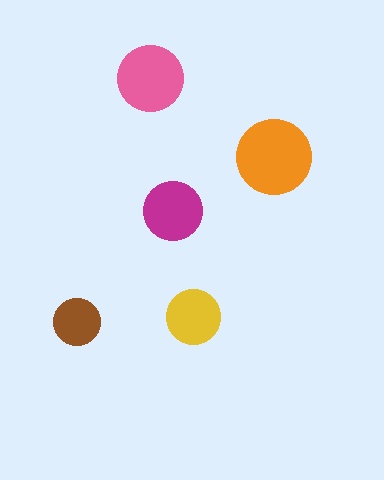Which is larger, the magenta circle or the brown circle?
The magenta one.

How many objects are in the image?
There are 5 objects in the image.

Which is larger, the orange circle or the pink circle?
The orange one.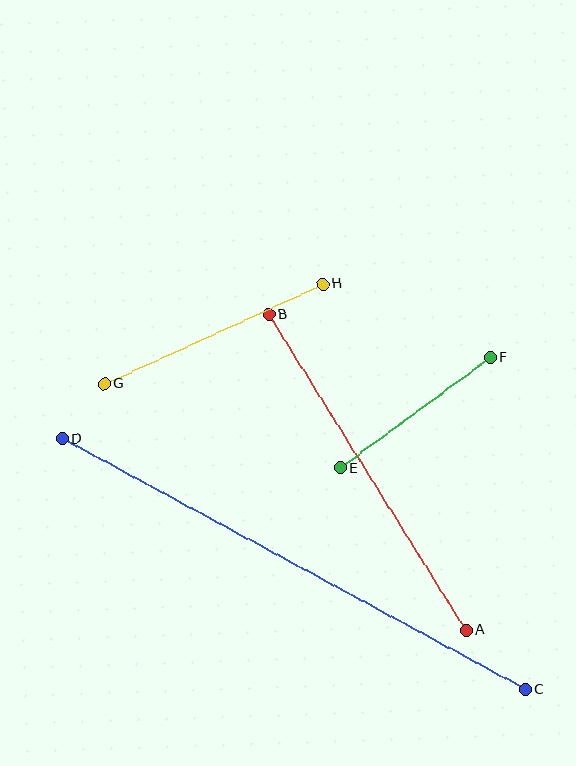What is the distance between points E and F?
The distance is approximately 187 pixels.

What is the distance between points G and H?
The distance is approximately 240 pixels.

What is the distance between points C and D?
The distance is approximately 527 pixels.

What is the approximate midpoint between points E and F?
The midpoint is at approximately (416, 413) pixels.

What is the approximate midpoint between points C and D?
The midpoint is at approximately (294, 564) pixels.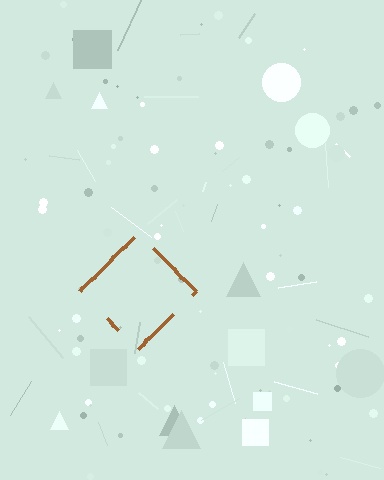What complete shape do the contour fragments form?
The contour fragments form a diamond.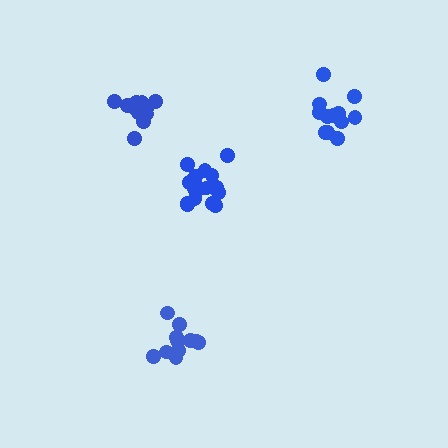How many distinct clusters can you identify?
There are 4 distinct clusters.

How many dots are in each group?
Group 1: 11 dots, Group 2: 14 dots, Group 3: 16 dots, Group 4: 12 dots (53 total).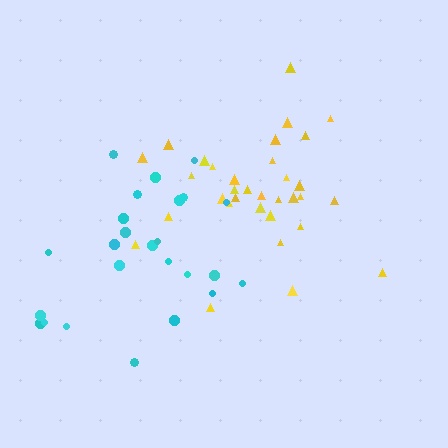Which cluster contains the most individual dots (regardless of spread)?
Yellow (34).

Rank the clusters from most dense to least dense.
yellow, cyan.